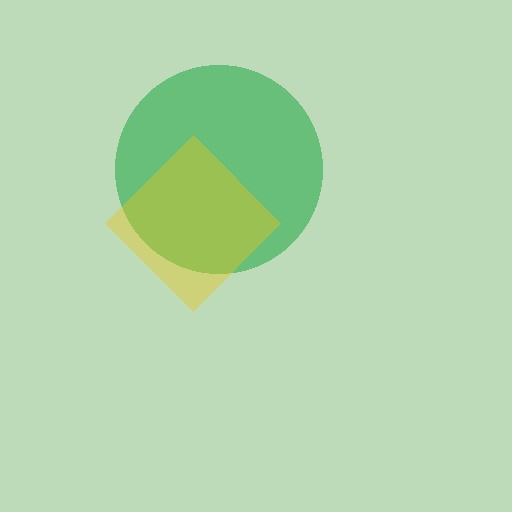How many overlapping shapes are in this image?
There are 2 overlapping shapes in the image.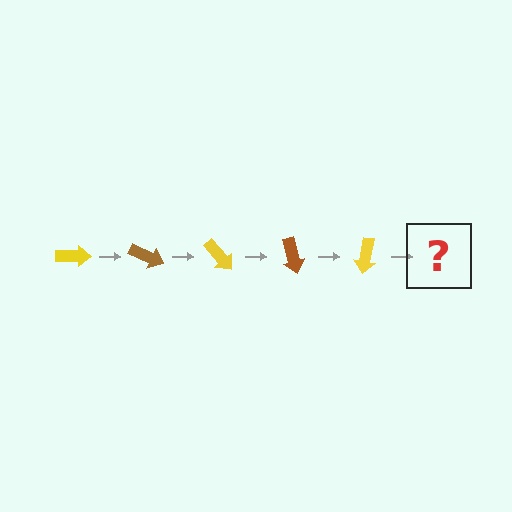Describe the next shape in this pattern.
It should be a brown arrow, rotated 125 degrees from the start.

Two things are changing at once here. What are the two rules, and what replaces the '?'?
The two rules are that it rotates 25 degrees each step and the color cycles through yellow and brown. The '?' should be a brown arrow, rotated 125 degrees from the start.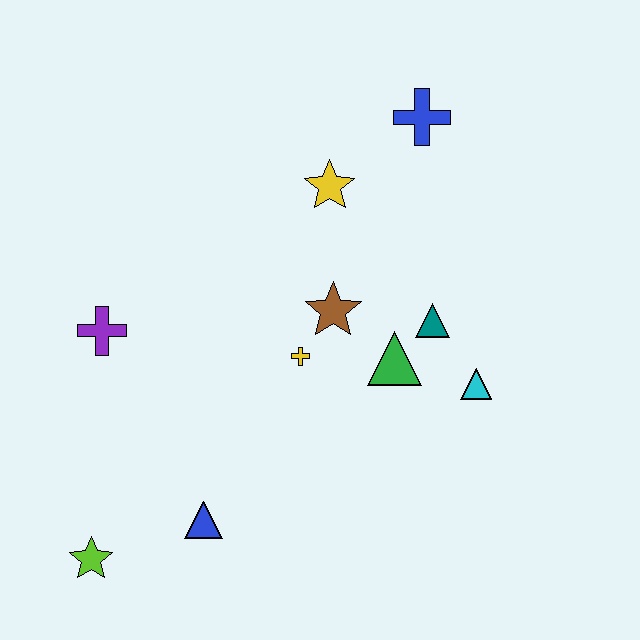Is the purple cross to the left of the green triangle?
Yes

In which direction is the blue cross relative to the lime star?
The blue cross is above the lime star.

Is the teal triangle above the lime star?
Yes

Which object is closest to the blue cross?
The yellow star is closest to the blue cross.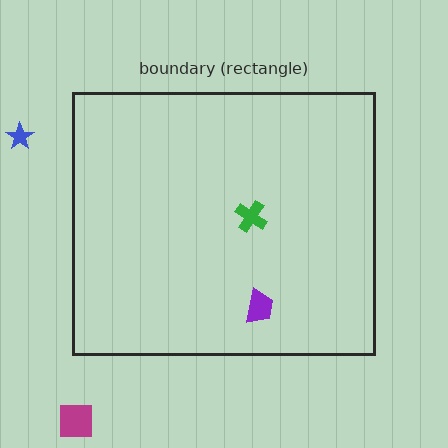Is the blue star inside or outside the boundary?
Outside.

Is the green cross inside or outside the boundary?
Inside.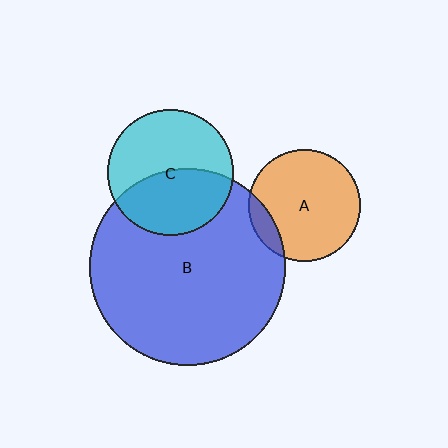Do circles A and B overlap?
Yes.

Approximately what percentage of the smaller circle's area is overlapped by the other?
Approximately 10%.